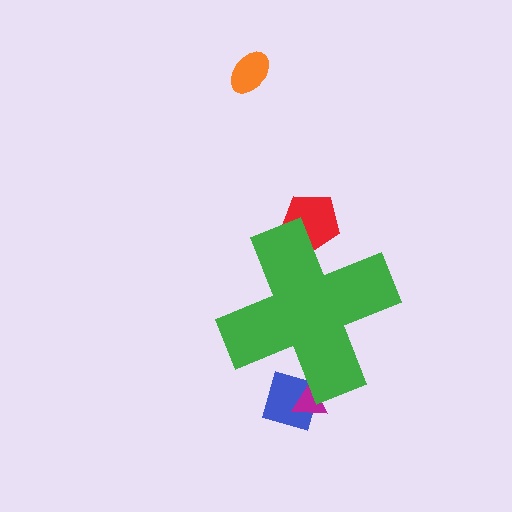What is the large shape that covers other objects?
A green cross.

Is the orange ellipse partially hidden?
No, the orange ellipse is fully visible.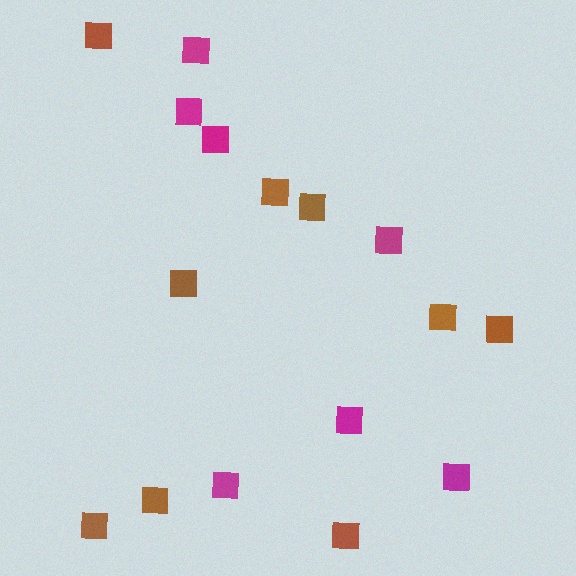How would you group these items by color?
There are 2 groups: one group of brown squares (9) and one group of magenta squares (7).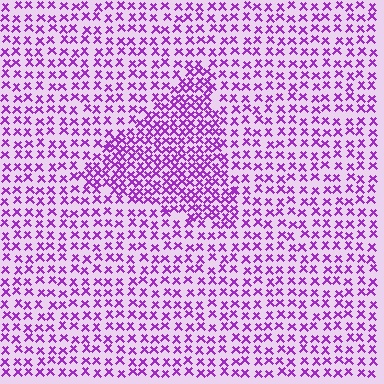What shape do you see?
I see a triangle.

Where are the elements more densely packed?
The elements are more densely packed inside the triangle boundary.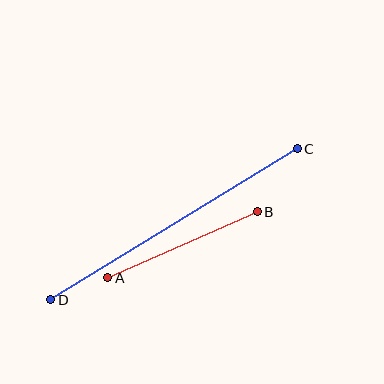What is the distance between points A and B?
The distance is approximately 163 pixels.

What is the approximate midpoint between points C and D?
The midpoint is at approximately (174, 224) pixels.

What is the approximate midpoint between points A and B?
The midpoint is at approximately (183, 245) pixels.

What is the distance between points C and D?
The distance is approximately 289 pixels.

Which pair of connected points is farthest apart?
Points C and D are farthest apart.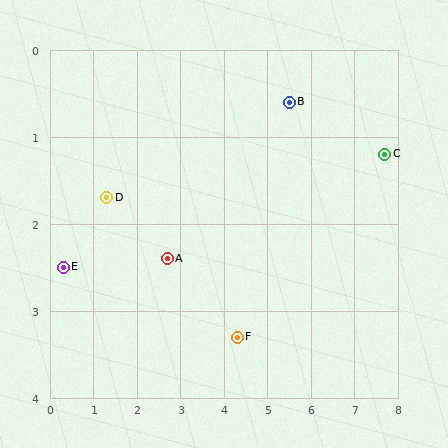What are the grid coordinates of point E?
Point E is at approximately (0.3, 2.5).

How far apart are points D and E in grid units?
Points D and E are about 1.3 grid units apart.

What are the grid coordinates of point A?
Point A is at approximately (2.7, 2.4).